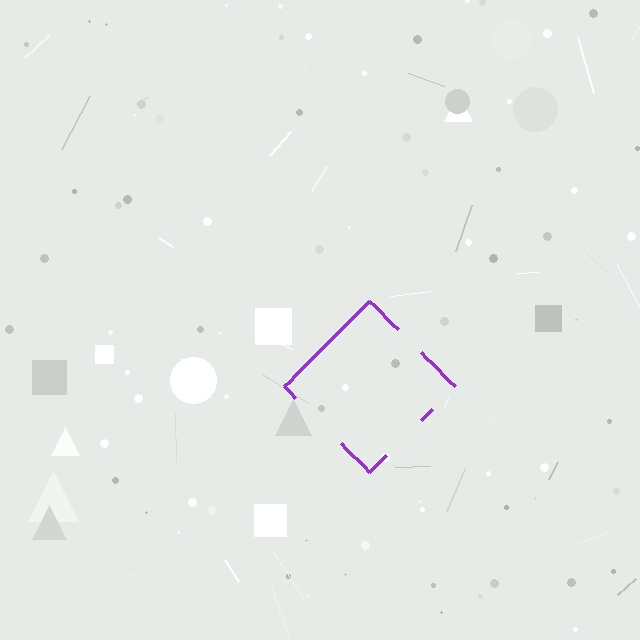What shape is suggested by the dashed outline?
The dashed outline suggests a diamond.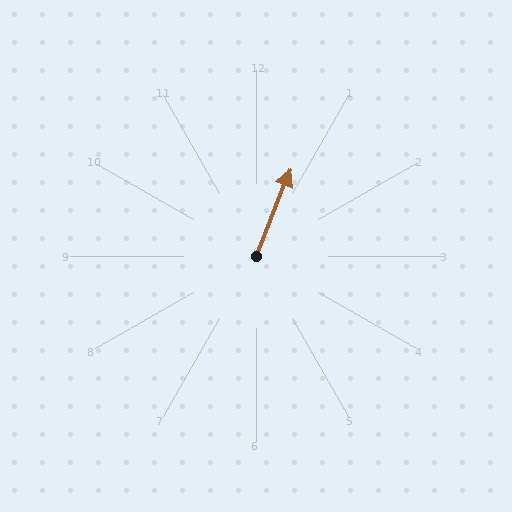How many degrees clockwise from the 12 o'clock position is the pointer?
Approximately 22 degrees.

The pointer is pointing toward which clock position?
Roughly 1 o'clock.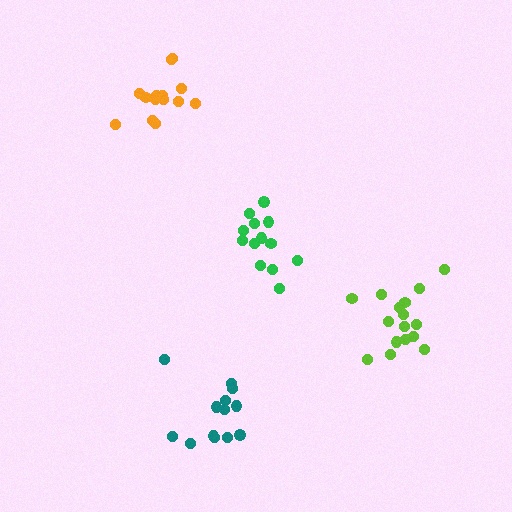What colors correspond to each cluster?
The clusters are colored: green, lime, orange, teal.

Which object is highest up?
The orange cluster is topmost.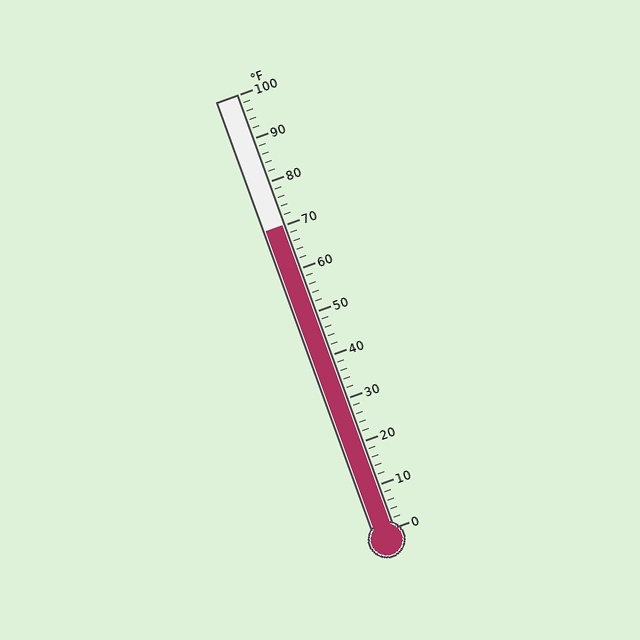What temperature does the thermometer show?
The thermometer shows approximately 70°F.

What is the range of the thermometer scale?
The thermometer scale ranges from 0°F to 100°F.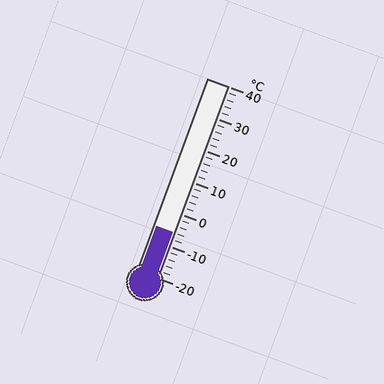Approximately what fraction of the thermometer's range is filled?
The thermometer is filled to approximately 25% of its range.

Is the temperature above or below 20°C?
The temperature is below 20°C.